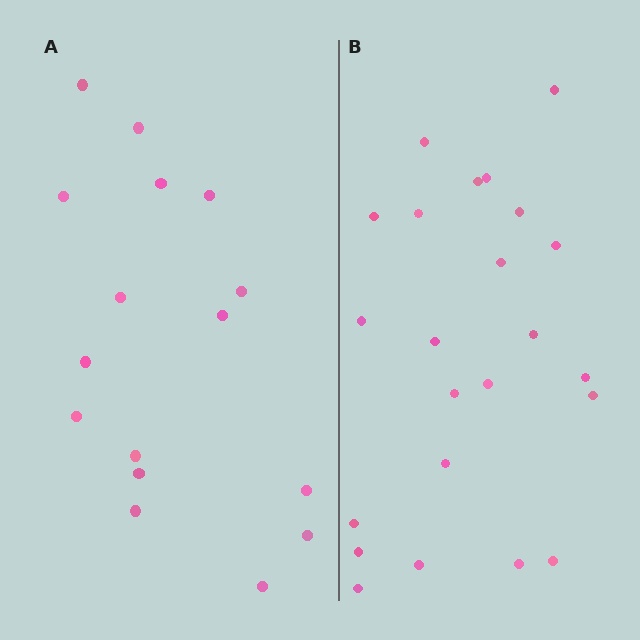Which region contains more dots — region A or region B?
Region B (the right region) has more dots.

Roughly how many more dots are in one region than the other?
Region B has roughly 8 or so more dots than region A.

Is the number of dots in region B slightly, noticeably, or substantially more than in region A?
Region B has noticeably more, but not dramatically so. The ratio is roughly 1.4 to 1.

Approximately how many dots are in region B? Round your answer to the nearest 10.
About 20 dots. (The exact count is 23, which rounds to 20.)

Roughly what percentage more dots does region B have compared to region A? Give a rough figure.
About 45% more.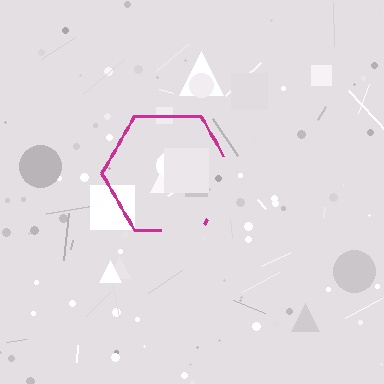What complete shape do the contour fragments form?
The contour fragments form a hexagon.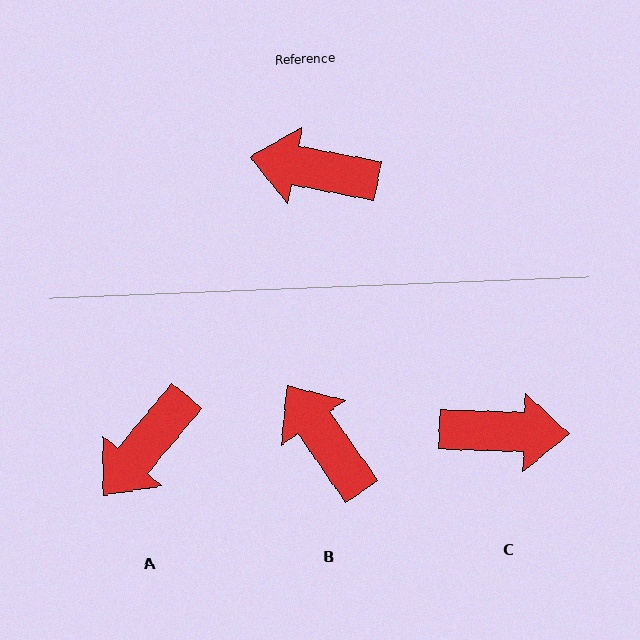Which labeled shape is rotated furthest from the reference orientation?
C, about 171 degrees away.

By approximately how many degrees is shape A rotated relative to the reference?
Approximately 61 degrees counter-clockwise.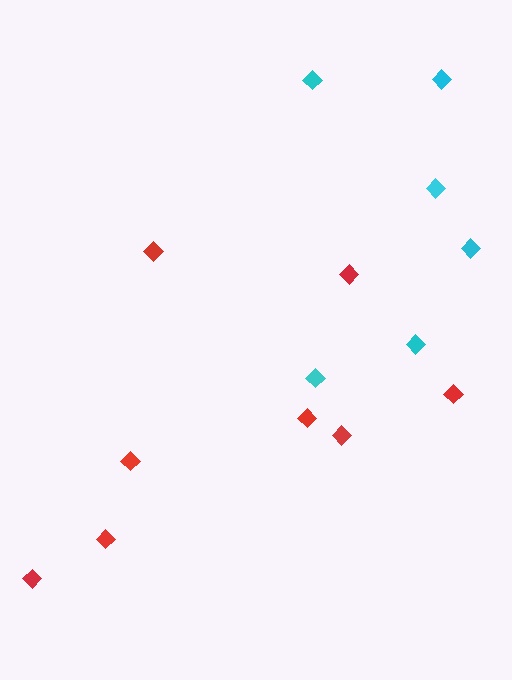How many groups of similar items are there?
There are 2 groups: one group of cyan diamonds (6) and one group of red diamonds (8).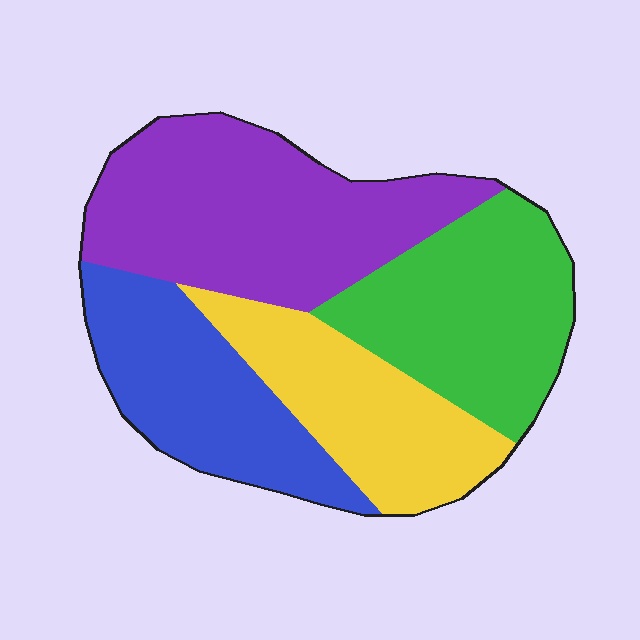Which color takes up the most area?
Purple, at roughly 35%.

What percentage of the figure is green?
Green takes up less than a quarter of the figure.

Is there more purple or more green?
Purple.